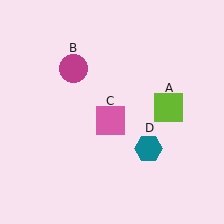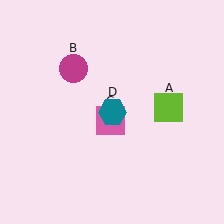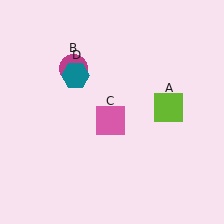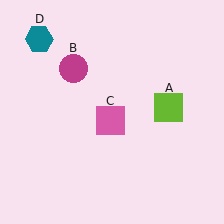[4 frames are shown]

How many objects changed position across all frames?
1 object changed position: teal hexagon (object D).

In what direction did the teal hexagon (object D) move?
The teal hexagon (object D) moved up and to the left.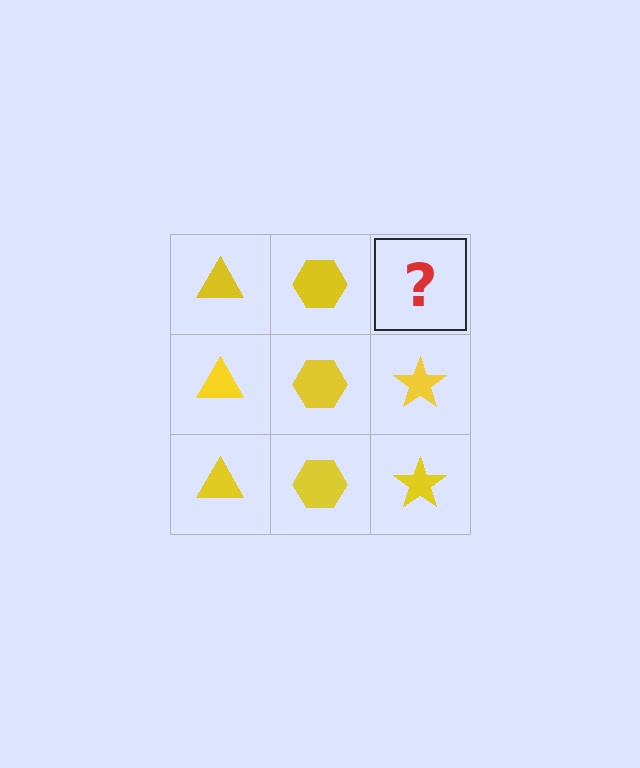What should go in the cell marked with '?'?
The missing cell should contain a yellow star.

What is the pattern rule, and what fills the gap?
The rule is that each column has a consistent shape. The gap should be filled with a yellow star.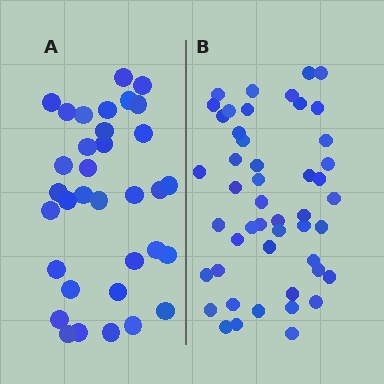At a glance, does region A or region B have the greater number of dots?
Region B (the right region) has more dots.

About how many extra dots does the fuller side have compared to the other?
Region B has approximately 15 more dots than region A.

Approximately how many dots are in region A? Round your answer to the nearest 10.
About 30 dots. (The exact count is 34, which rounds to 30.)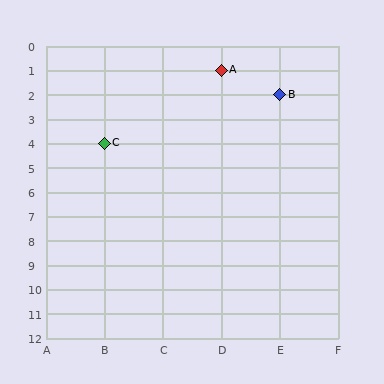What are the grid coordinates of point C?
Point C is at grid coordinates (B, 4).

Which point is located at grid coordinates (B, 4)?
Point C is at (B, 4).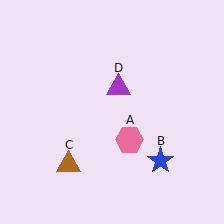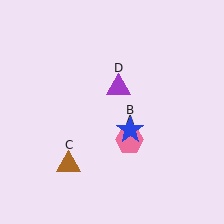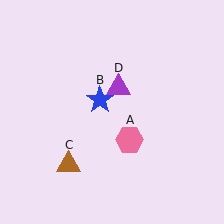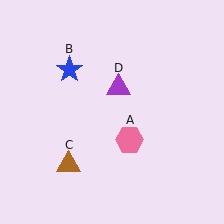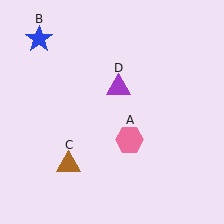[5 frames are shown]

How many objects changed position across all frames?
1 object changed position: blue star (object B).